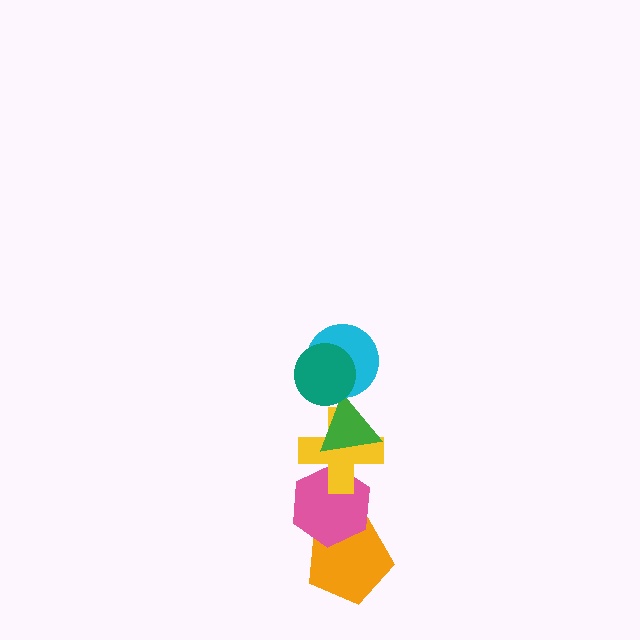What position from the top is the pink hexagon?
The pink hexagon is 5th from the top.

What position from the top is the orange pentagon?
The orange pentagon is 6th from the top.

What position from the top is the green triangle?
The green triangle is 3rd from the top.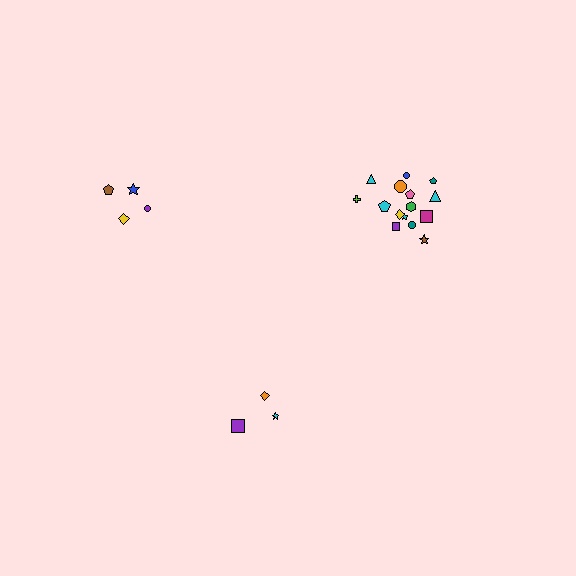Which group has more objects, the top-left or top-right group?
The top-right group.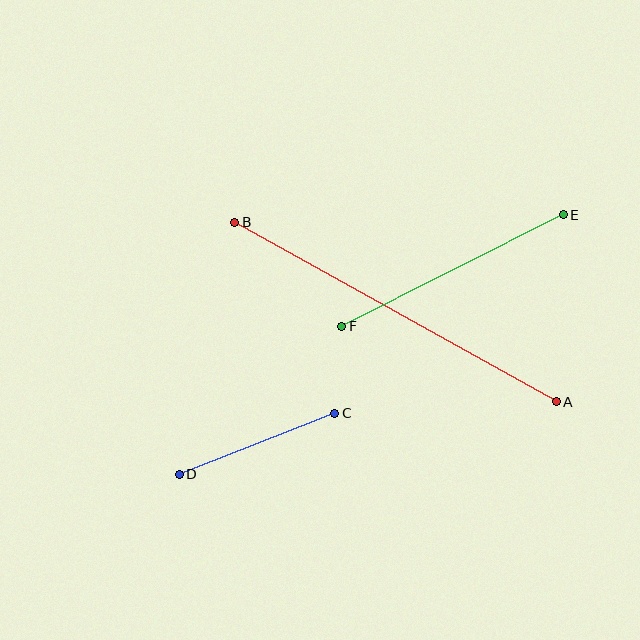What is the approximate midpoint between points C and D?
The midpoint is at approximately (257, 444) pixels.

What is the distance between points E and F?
The distance is approximately 248 pixels.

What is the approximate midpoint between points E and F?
The midpoint is at approximately (452, 271) pixels.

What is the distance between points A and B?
The distance is approximately 368 pixels.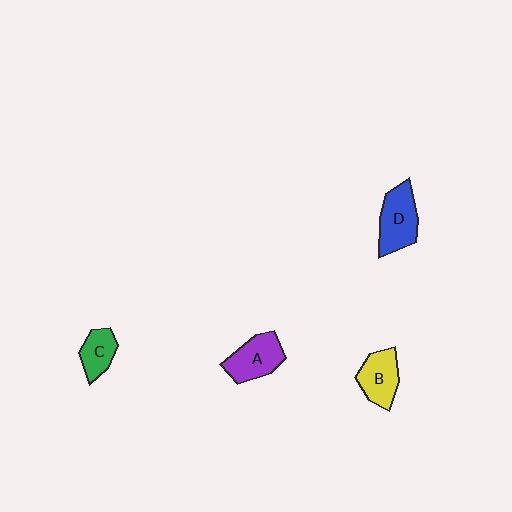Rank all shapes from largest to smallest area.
From largest to smallest: D (blue), A (purple), B (yellow), C (green).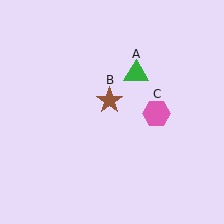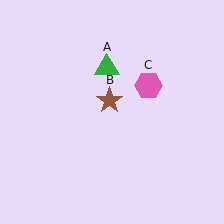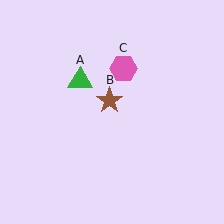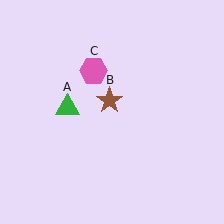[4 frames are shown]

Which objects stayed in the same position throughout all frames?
Brown star (object B) remained stationary.